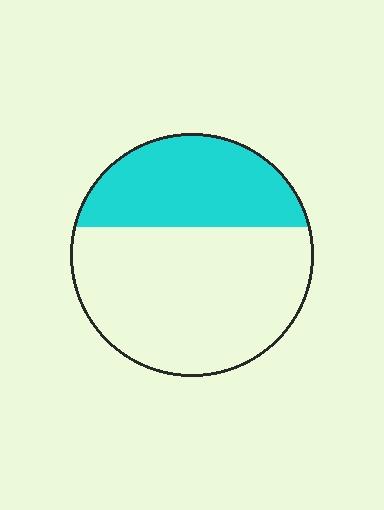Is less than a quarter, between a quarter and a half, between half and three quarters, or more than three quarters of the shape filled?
Between a quarter and a half.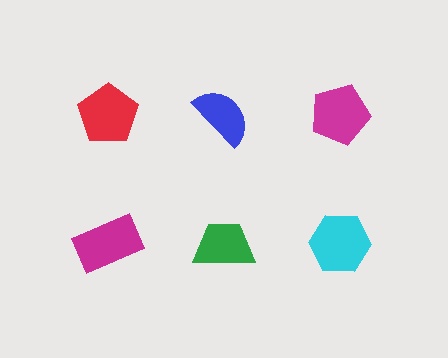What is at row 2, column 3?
A cyan hexagon.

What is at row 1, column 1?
A red pentagon.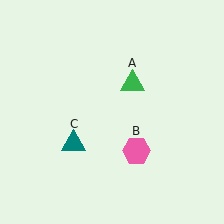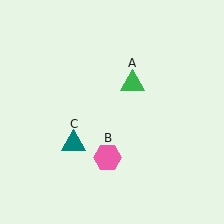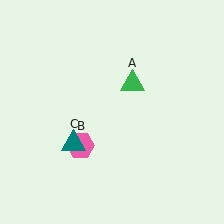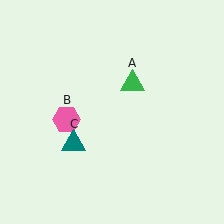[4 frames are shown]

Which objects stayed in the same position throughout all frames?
Green triangle (object A) and teal triangle (object C) remained stationary.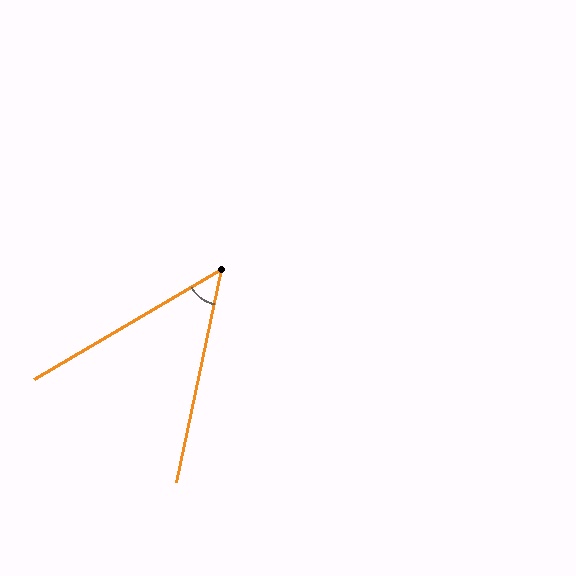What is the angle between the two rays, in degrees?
Approximately 48 degrees.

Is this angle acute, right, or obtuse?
It is acute.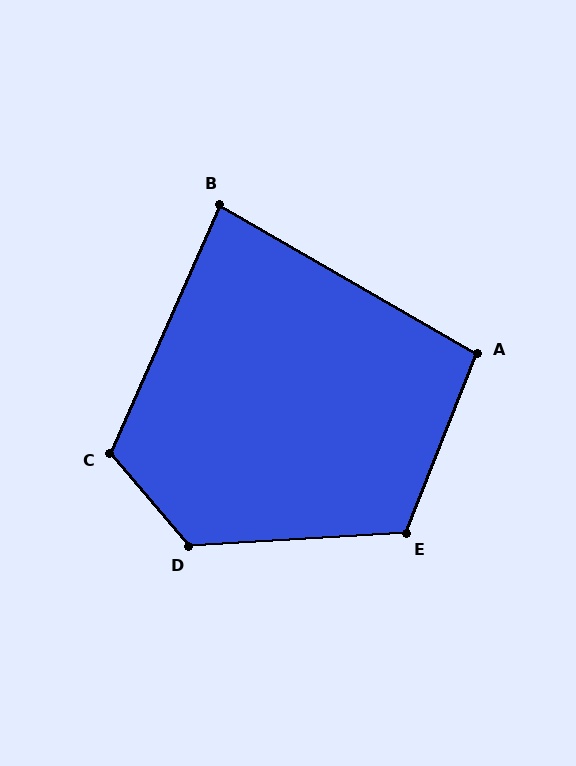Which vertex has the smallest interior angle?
B, at approximately 84 degrees.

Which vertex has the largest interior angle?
D, at approximately 127 degrees.